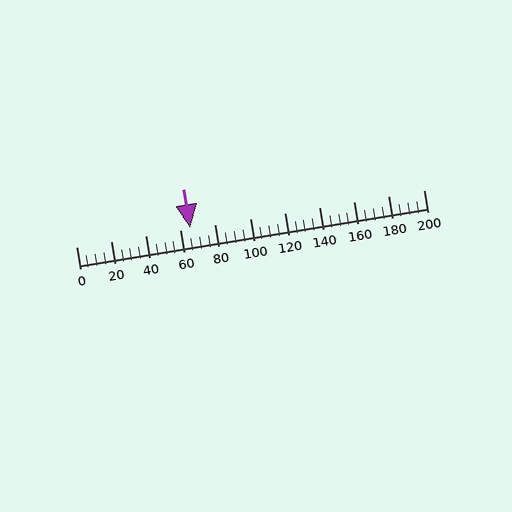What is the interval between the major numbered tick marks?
The major tick marks are spaced 20 units apart.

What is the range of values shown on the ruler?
The ruler shows values from 0 to 200.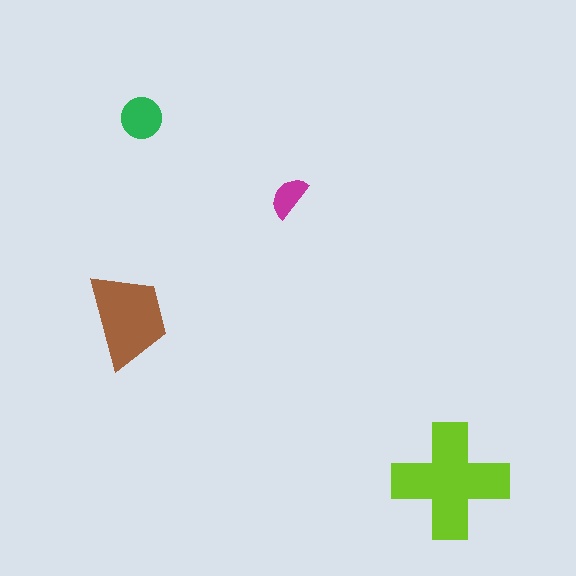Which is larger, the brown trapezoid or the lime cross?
The lime cross.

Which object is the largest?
The lime cross.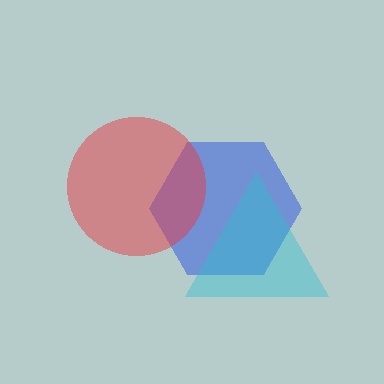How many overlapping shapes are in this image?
There are 3 overlapping shapes in the image.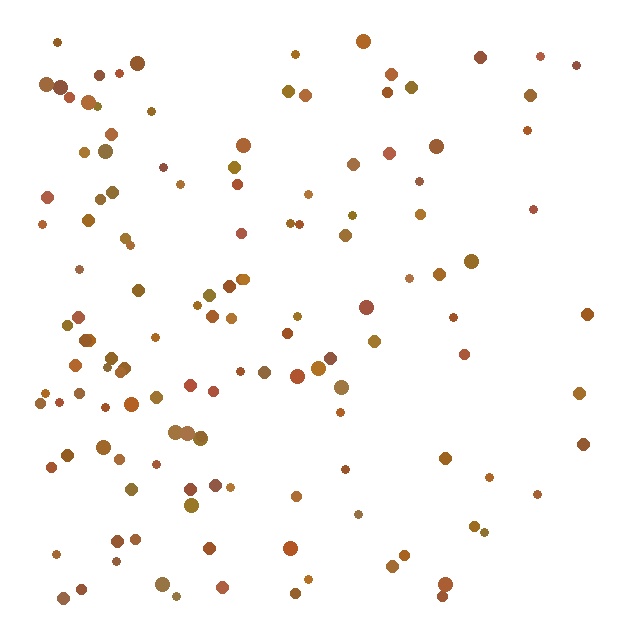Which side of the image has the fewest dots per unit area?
The right.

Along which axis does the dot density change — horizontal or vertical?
Horizontal.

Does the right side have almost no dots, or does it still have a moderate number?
Still a moderate number, just noticeably fewer than the left.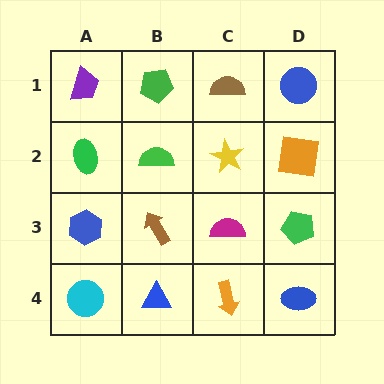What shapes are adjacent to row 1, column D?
An orange square (row 2, column D), a brown semicircle (row 1, column C).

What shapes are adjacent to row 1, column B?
A green semicircle (row 2, column B), a purple trapezoid (row 1, column A), a brown semicircle (row 1, column C).